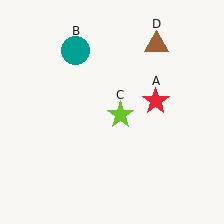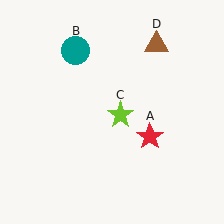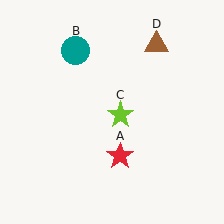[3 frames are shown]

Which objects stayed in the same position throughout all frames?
Teal circle (object B) and lime star (object C) and brown triangle (object D) remained stationary.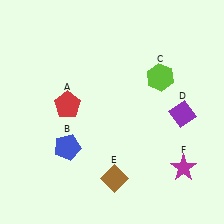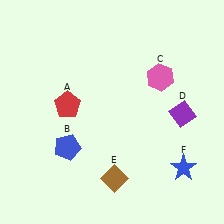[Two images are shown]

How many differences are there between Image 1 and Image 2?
There are 2 differences between the two images.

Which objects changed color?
C changed from lime to pink. F changed from magenta to blue.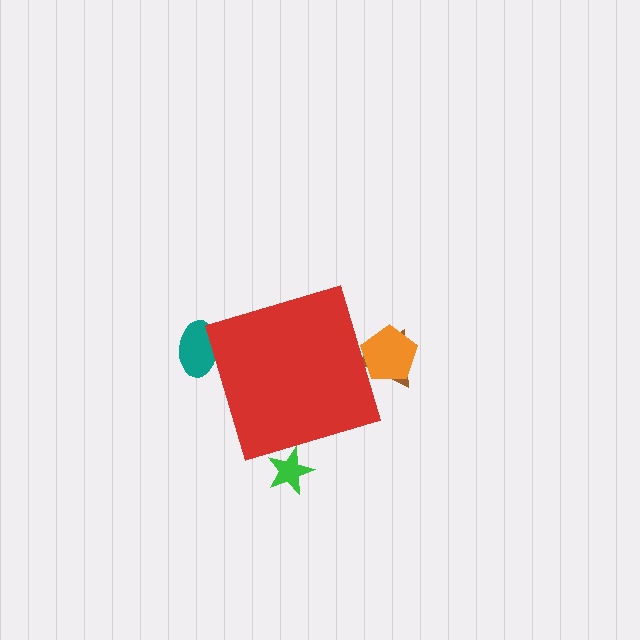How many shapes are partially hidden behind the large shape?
4 shapes are partially hidden.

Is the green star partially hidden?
Yes, the green star is partially hidden behind the red diamond.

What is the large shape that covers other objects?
A red diamond.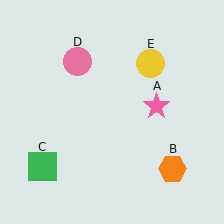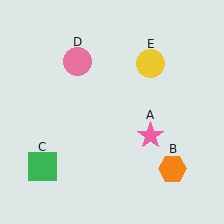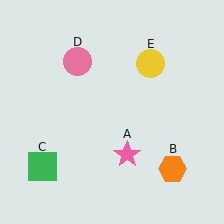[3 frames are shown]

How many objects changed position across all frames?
1 object changed position: pink star (object A).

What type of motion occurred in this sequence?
The pink star (object A) rotated clockwise around the center of the scene.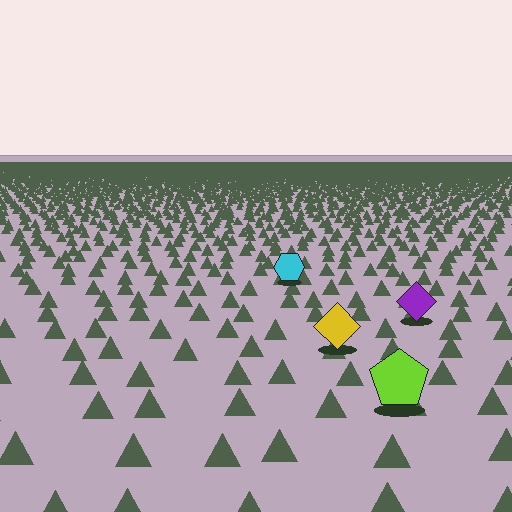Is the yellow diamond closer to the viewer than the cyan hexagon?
Yes. The yellow diamond is closer — you can tell from the texture gradient: the ground texture is coarser near it.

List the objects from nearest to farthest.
From nearest to farthest: the lime pentagon, the yellow diamond, the purple diamond, the cyan hexagon.